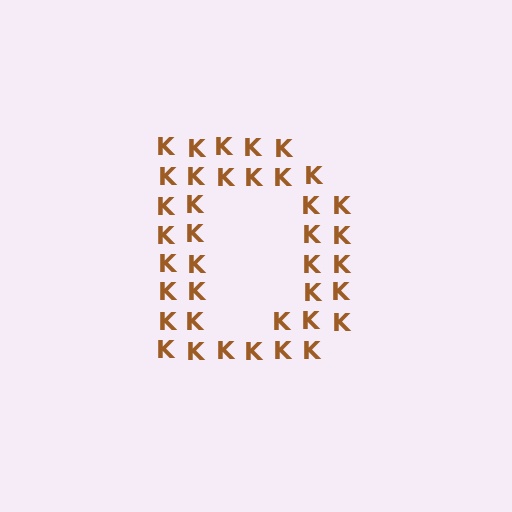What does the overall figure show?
The overall figure shows the letter D.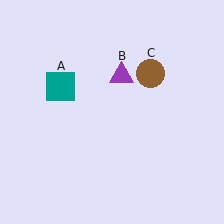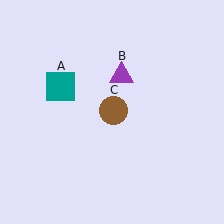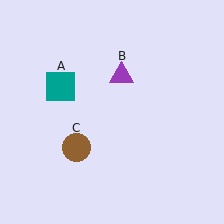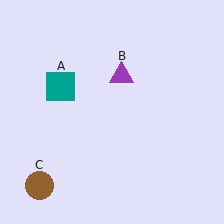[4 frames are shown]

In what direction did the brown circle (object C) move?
The brown circle (object C) moved down and to the left.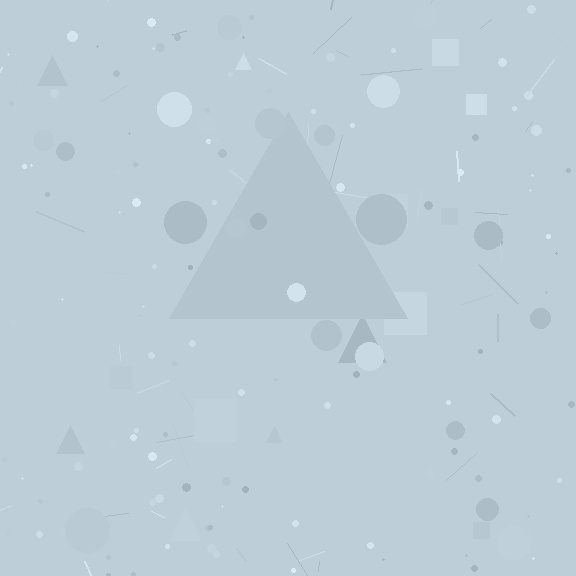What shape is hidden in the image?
A triangle is hidden in the image.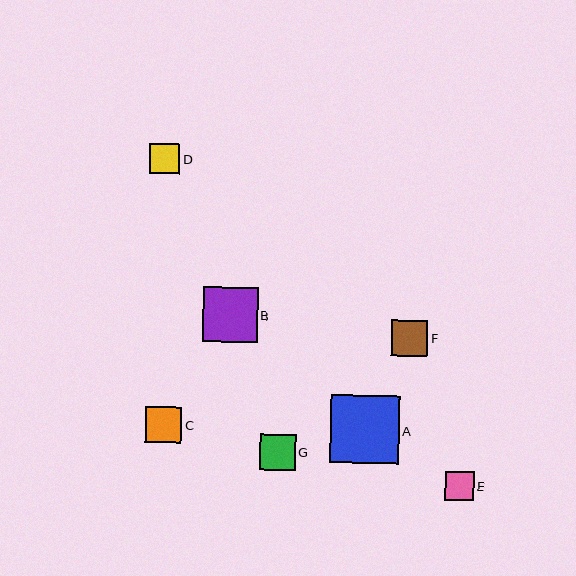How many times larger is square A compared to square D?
Square A is approximately 2.3 times the size of square D.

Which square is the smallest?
Square E is the smallest with a size of approximately 29 pixels.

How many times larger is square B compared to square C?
Square B is approximately 1.5 times the size of square C.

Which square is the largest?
Square A is the largest with a size of approximately 69 pixels.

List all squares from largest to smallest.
From largest to smallest: A, B, G, F, C, D, E.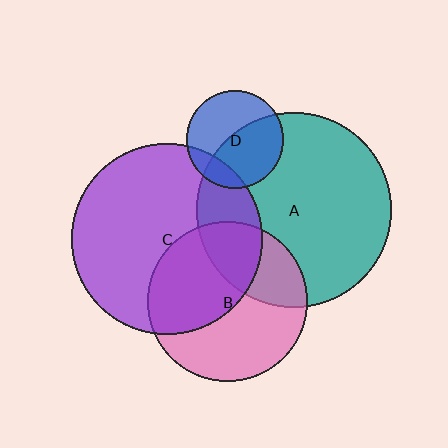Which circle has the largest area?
Circle A (teal).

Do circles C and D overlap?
Yes.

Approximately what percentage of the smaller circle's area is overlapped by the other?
Approximately 15%.